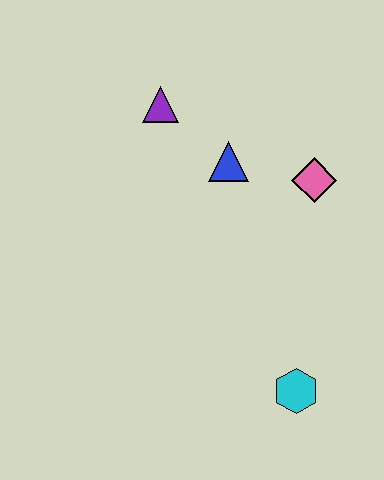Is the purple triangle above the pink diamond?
Yes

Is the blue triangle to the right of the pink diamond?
No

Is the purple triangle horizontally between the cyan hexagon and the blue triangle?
No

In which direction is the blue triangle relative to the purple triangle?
The blue triangle is to the right of the purple triangle.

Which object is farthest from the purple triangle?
The cyan hexagon is farthest from the purple triangle.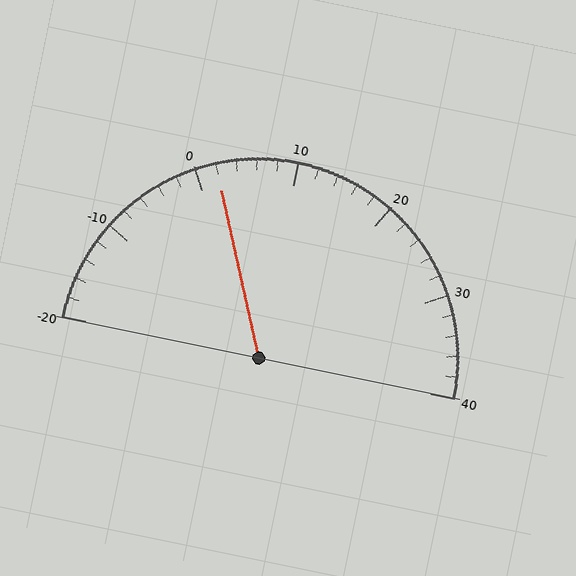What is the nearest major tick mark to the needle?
The nearest major tick mark is 0.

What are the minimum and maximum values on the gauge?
The gauge ranges from -20 to 40.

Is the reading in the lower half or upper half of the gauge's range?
The reading is in the lower half of the range (-20 to 40).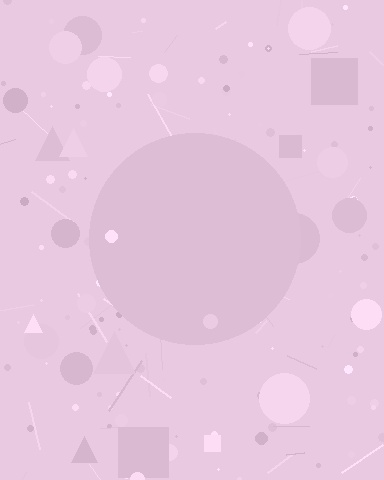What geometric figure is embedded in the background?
A circle is embedded in the background.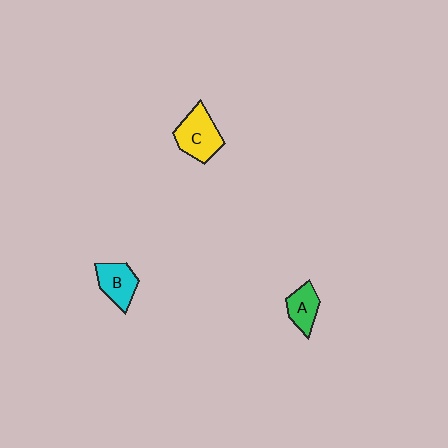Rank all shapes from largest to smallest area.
From largest to smallest: C (yellow), B (cyan), A (green).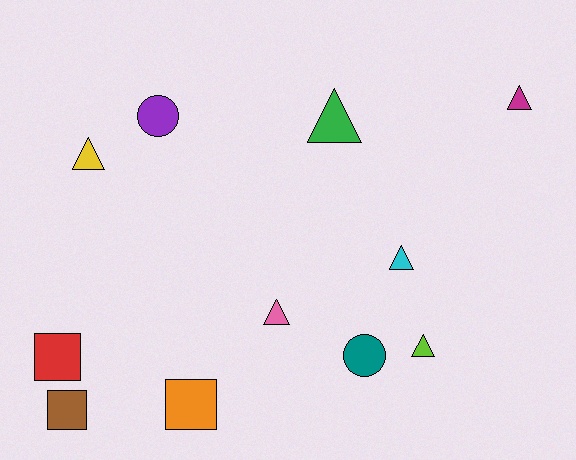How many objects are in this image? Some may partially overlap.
There are 11 objects.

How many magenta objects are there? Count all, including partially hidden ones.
There is 1 magenta object.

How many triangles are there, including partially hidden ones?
There are 6 triangles.